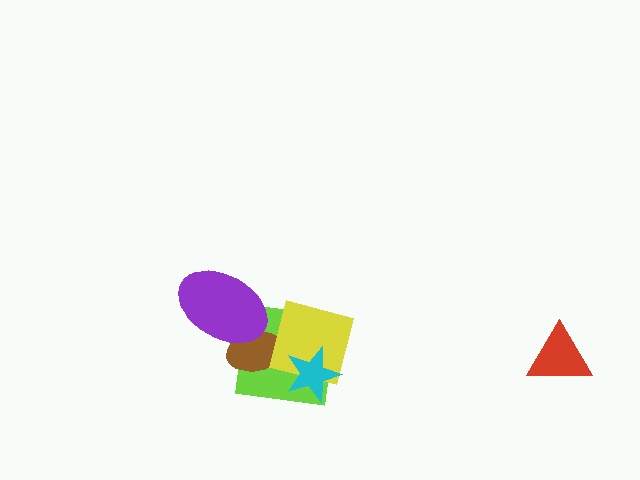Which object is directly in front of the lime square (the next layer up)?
The brown ellipse is directly in front of the lime square.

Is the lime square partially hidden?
Yes, it is partially covered by another shape.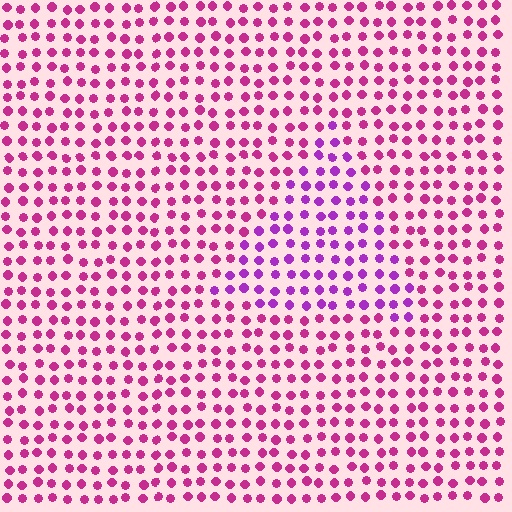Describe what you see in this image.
The image is filled with small magenta elements in a uniform arrangement. A triangle-shaped region is visible where the elements are tinted to a slightly different hue, forming a subtle color boundary.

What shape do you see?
I see a triangle.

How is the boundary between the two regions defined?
The boundary is defined purely by a slight shift in hue (about 33 degrees). Spacing, size, and orientation are identical on both sides.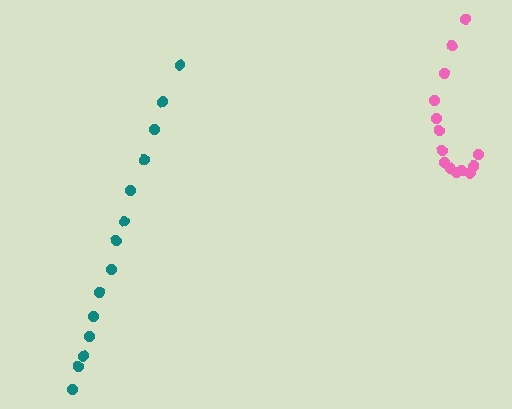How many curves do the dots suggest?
There are 2 distinct paths.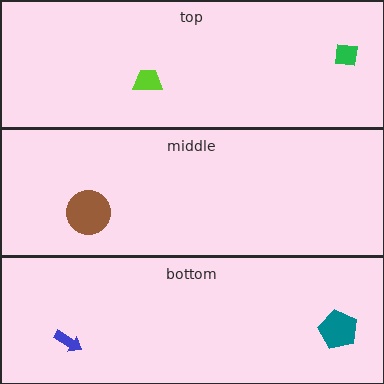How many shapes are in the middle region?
1.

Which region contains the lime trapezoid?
The top region.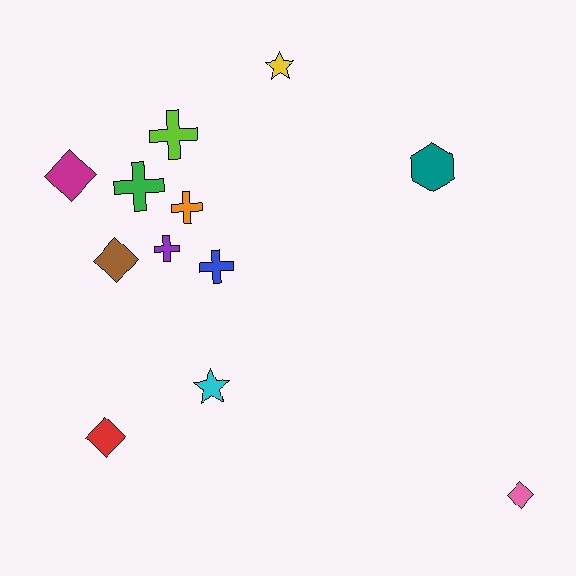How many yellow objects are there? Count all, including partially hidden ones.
There is 1 yellow object.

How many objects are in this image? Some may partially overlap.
There are 12 objects.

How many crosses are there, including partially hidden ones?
There are 5 crosses.